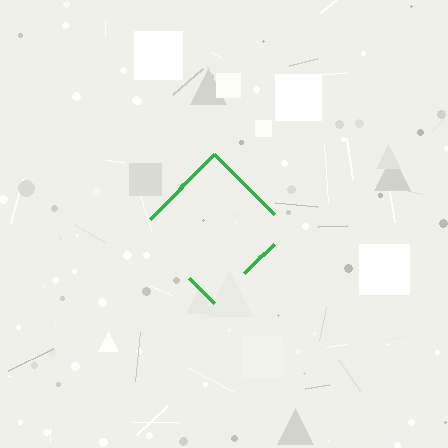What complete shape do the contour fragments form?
The contour fragments form a diamond.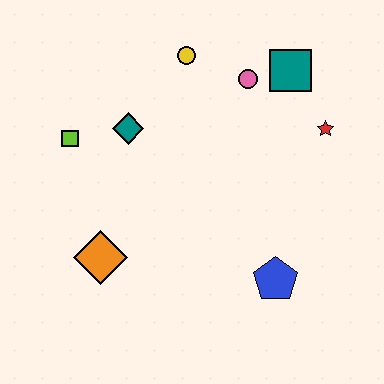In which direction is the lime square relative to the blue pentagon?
The lime square is to the left of the blue pentagon.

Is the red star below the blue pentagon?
No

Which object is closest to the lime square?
The teal diamond is closest to the lime square.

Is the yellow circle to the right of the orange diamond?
Yes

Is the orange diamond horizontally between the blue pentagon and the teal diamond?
No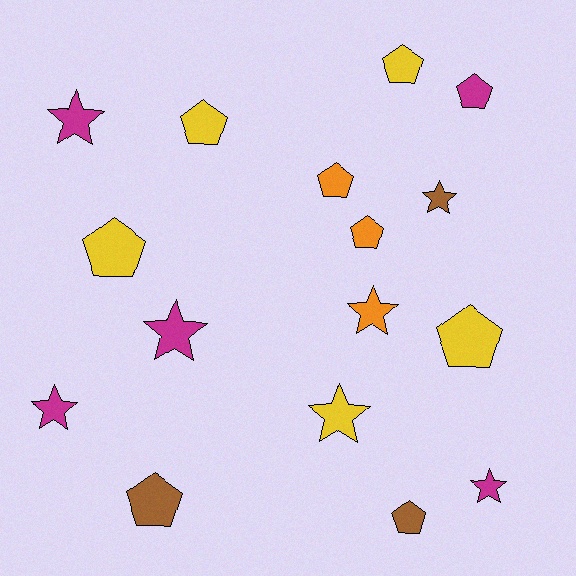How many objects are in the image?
There are 16 objects.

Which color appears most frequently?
Magenta, with 5 objects.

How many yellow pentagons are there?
There are 4 yellow pentagons.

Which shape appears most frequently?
Pentagon, with 9 objects.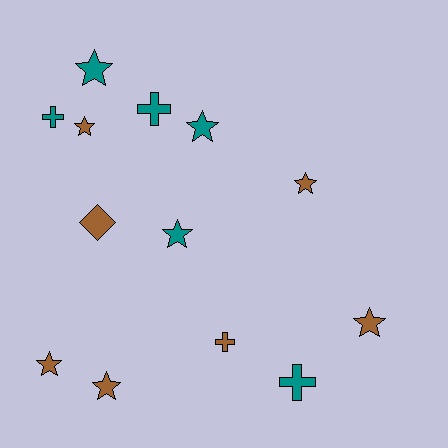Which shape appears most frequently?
Star, with 8 objects.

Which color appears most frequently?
Brown, with 7 objects.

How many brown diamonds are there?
There is 1 brown diamond.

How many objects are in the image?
There are 13 objects.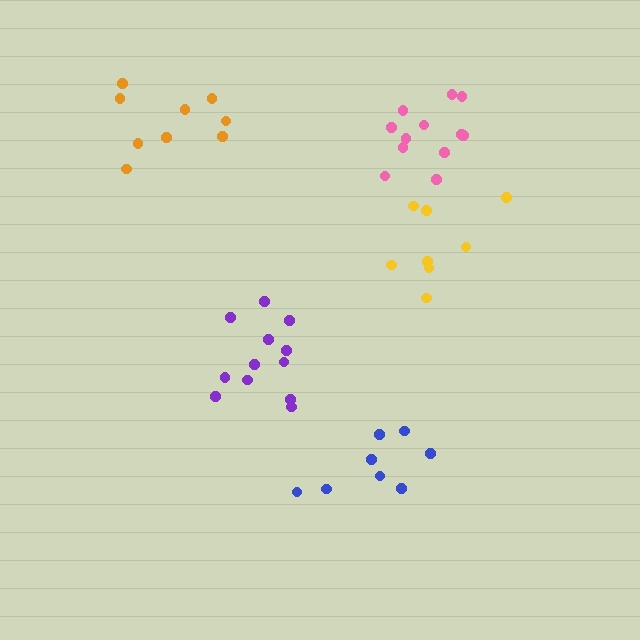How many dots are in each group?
Group 1: 8 dots, Group 2: 8 dots, Group 3: 12 dots, Group 4: 9 dots, Group 5: 12 dots (49 total).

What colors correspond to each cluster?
The clusters are colored: yellow, blue, purple, orange, pink.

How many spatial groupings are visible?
There are 5 spatial groupings.